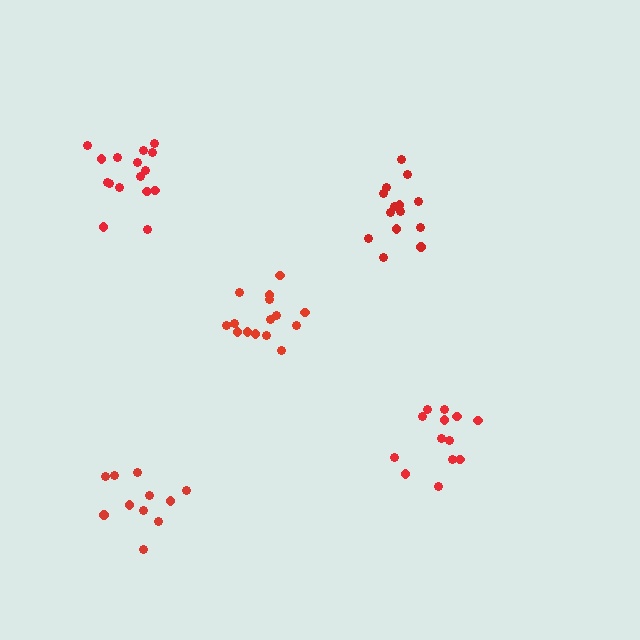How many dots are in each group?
Group 1: 15 dots, Group 2: 13 dots, Group 3: 14 dots, Group 4: 11 dots, Group 5: 16 dots (69 total).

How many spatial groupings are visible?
There are 5 spatial groupings.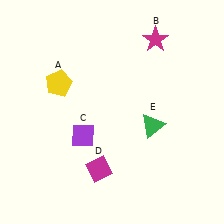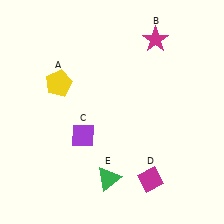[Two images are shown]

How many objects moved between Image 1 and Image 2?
2 objects moved between the two images.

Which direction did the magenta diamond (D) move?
The magenta diamond (D) moved right.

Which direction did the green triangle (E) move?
The green triangle (E) moved down.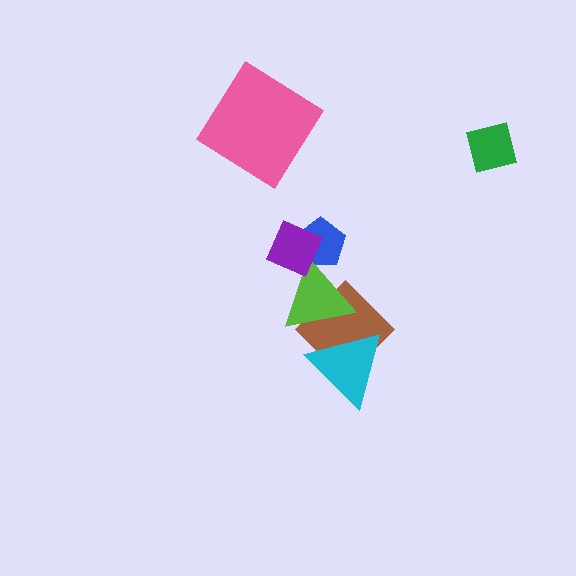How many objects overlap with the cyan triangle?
2 objects overlap with the cyan triangle.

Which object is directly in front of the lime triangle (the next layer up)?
The cyan triangle is directly in front of the lime triangle.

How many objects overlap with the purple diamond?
2 objects overlap with the purple diamond.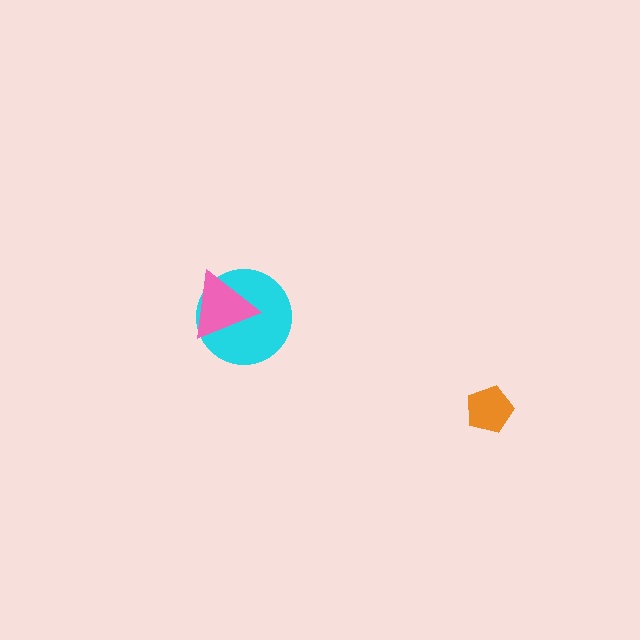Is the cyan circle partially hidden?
Yes, it is partially covered by another shape.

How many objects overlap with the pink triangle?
1 object overlaps with the pink triangle.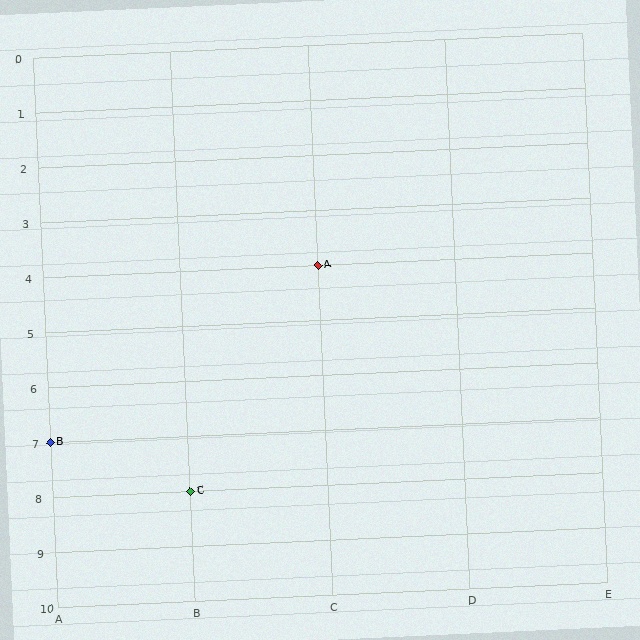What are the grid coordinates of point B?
Point B is at grid coordinates (A, 7).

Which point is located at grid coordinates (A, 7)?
Point B is at (A, 7).